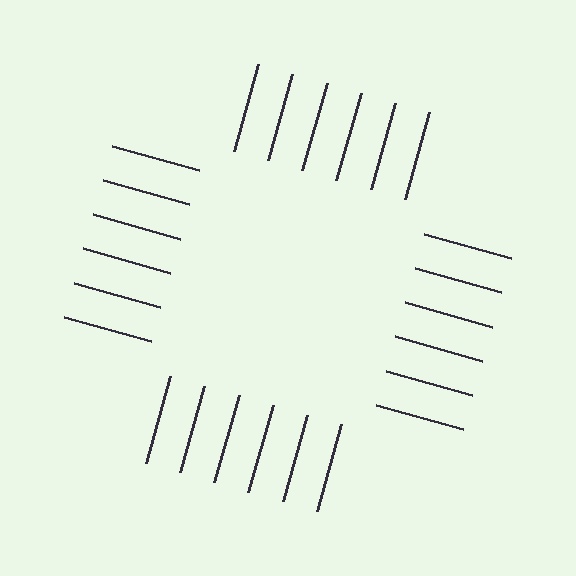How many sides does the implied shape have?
4 sides — the line-ends trace a square.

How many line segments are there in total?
24 — 6 along each of the 4 edges.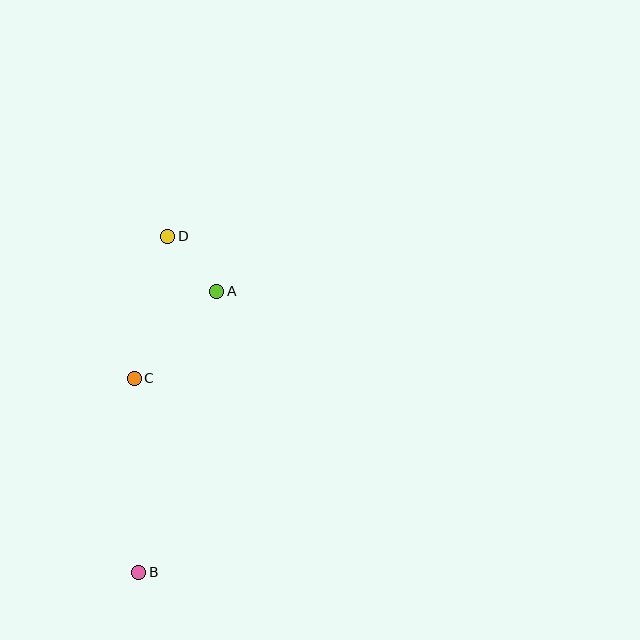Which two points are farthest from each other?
Points B and D are farthest from each other.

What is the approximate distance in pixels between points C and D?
The distance between C and D is approximately 146 pixels.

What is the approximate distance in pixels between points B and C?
The distance between B and C is approximately 194 pixels.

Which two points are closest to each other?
Points A and D are closest to each other.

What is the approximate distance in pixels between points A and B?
The distance between A and B is approximately 291 pixels.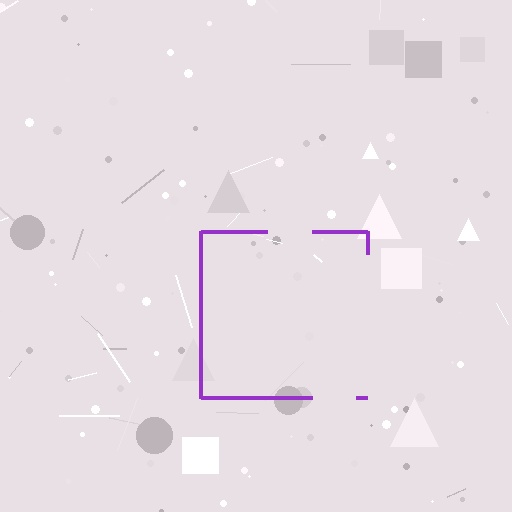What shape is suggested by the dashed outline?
The dashed outline suggests a square.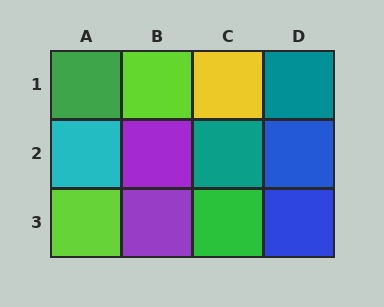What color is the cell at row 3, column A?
Lime.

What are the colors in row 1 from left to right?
Green, lime, yellow, teal.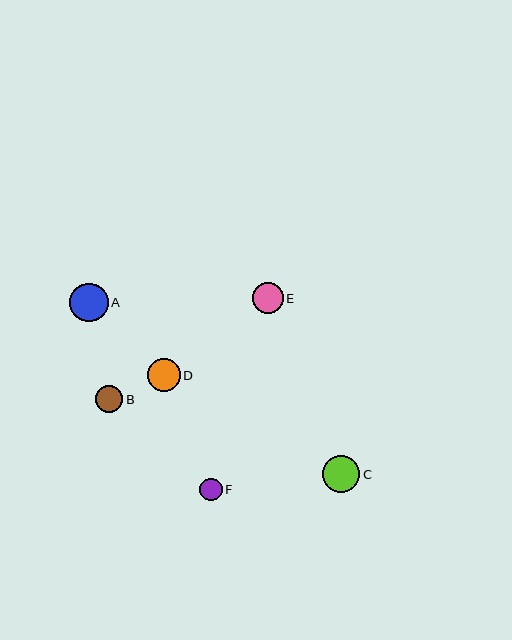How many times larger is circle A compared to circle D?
Circle A is approximately 1.2 times the size of circle D.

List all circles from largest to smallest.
From largest to smallest: A, C, D, E, B, F.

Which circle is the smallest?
Circle F is the smallest with a size of approximately 22 pixels.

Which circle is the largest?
Circle A is the largest with a size of approximately 38 pixels.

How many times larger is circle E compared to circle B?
Circle E is approximately 1.1 times the size of circle B.